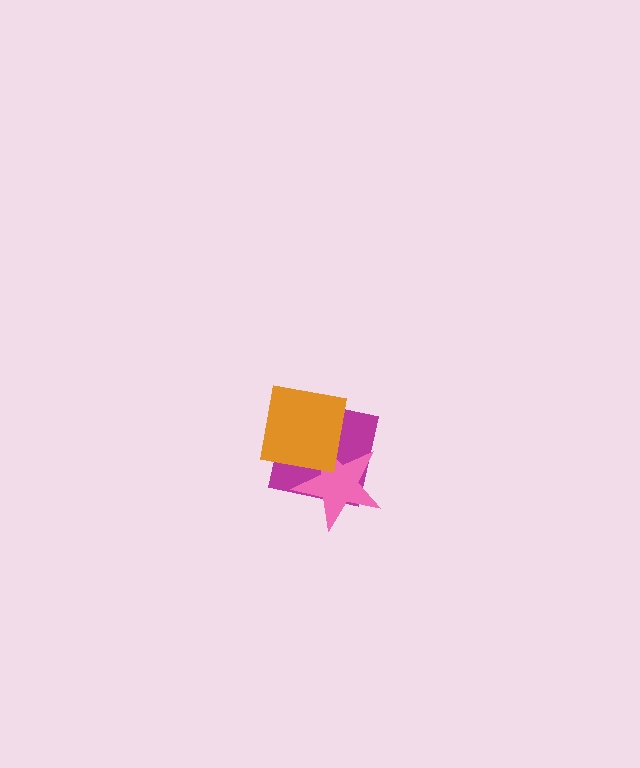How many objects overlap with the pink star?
2 objects overlap with the pink star.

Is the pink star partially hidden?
Yes, it is partially covered by another shape.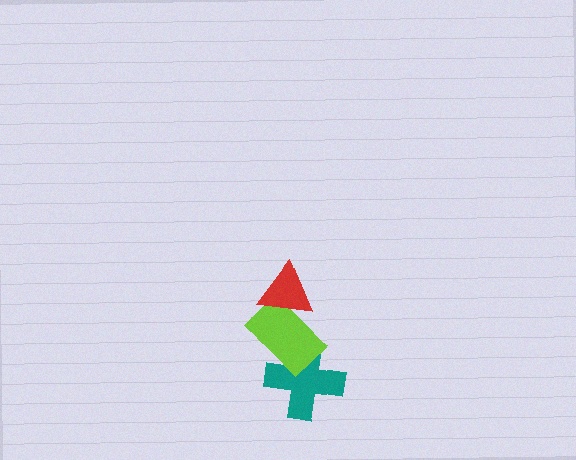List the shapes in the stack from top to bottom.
From top to bottom: the red triangle, the lime rectangle, the teal cross.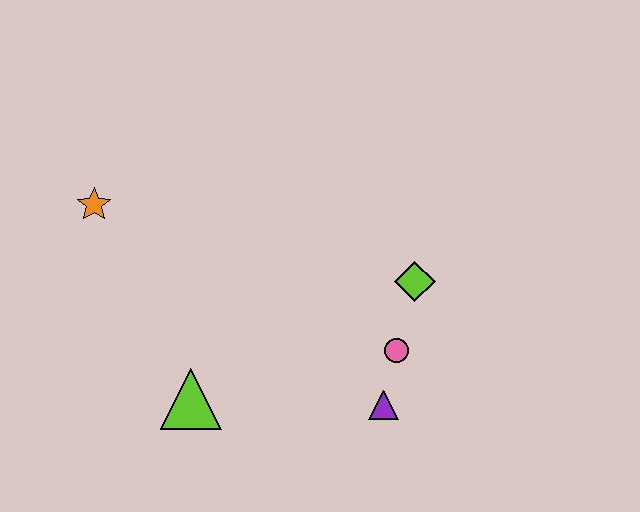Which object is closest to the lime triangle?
The purple triangle is closest to the lime triangle.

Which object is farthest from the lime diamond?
The orange star is farthest from the lime diamond.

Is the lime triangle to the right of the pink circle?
No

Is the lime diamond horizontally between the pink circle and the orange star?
No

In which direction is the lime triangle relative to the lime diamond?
The lime triangle is to the left of the lime diamond.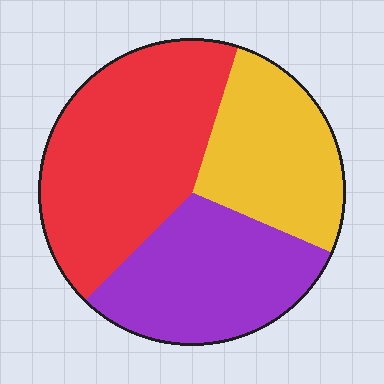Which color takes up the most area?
Red, at roughly 45%.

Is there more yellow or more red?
Red.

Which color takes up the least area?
Yellow, at roughly 25%.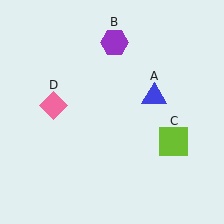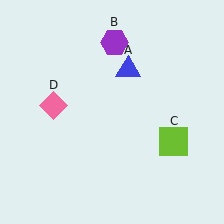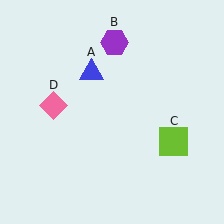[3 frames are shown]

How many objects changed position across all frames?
1 object changed position: blue triangle (object A).